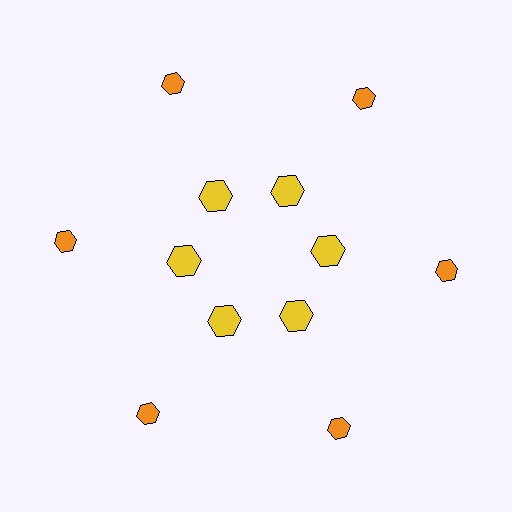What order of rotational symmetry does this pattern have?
This pattern has 6-fold rotational symmetry.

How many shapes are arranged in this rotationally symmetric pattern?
There are 12 shapes, arranged in 6 groups of 2.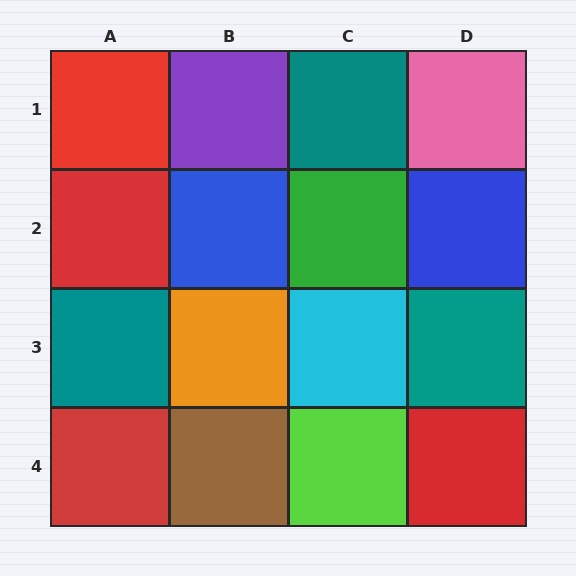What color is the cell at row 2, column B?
Blue.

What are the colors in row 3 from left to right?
Teal, orange, cyan, teal.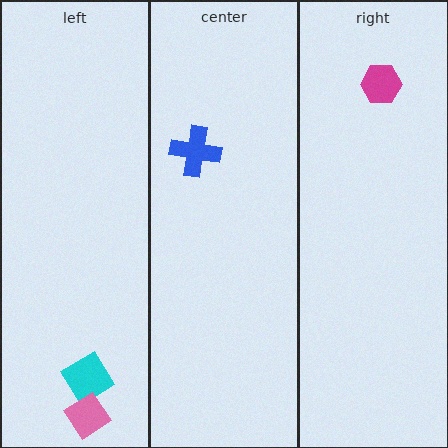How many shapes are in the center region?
1.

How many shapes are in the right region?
1.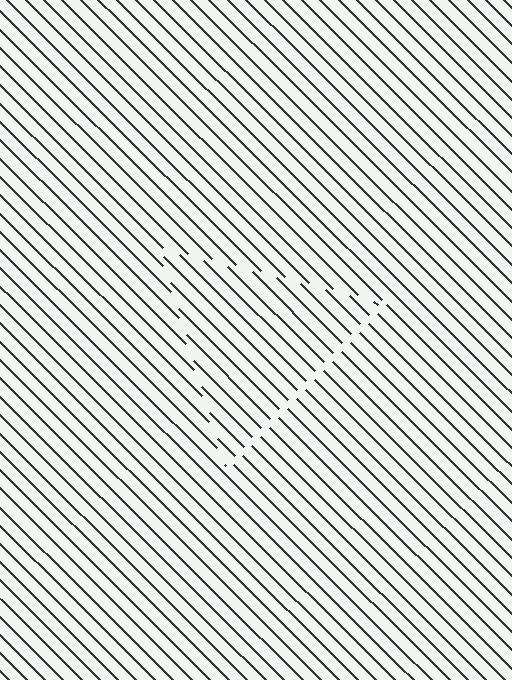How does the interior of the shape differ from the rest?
The interior of the shape contains the same grating, shifted by half a period — the contour is defined by the phase discontinuity where line-ends from the inner and outer gratings abut.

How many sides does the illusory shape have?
3 sides — the line-ends trace a triangle.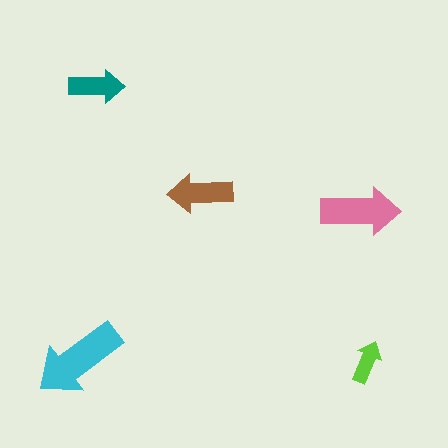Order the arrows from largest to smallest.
the cyan one, the pink one, the brown one, the teal one, the lime one.